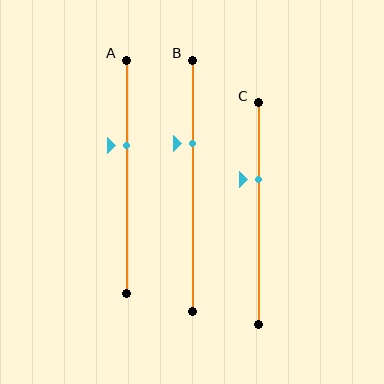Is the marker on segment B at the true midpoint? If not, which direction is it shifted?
No, the marker on segment B is shifted upward by about 17% of the segment length.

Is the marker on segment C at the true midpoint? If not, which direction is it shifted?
No, the marker on segment C is shifted upward by about 16% of the segment length.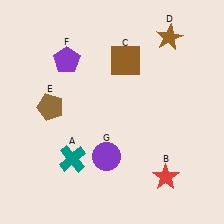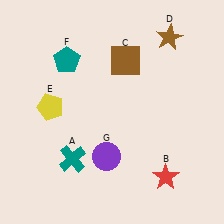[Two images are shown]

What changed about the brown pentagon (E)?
In Image 1, E is brown. In Image 2, it changed to yellow.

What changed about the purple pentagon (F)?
In Image 1, F is purple. In Image 2, it changed to teal.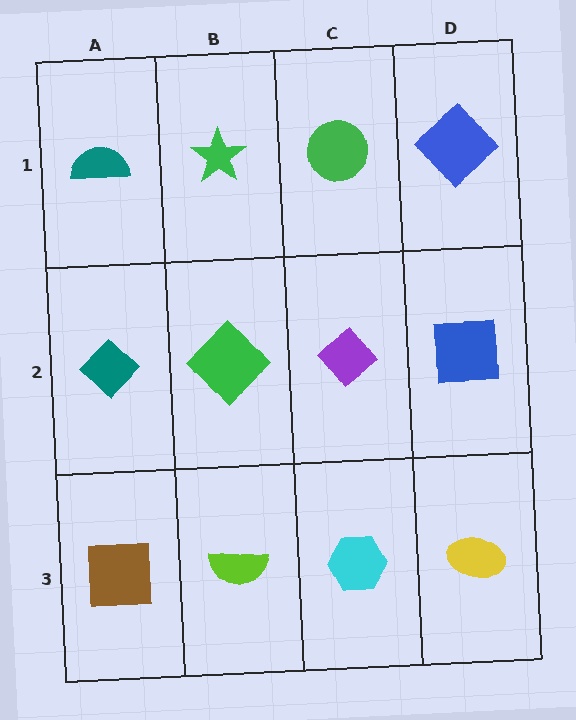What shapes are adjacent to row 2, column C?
A green circle (row 1, column C), a cyan hexagon (row 3, column C), a green diamond (row 2, column B), a blue square (row 2, column D).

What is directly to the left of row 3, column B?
A brown square.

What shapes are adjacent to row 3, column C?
A purple diamond (row 2, column C), a lime semicircle (row 3, column B), a yellow ellipse (row 3, column D).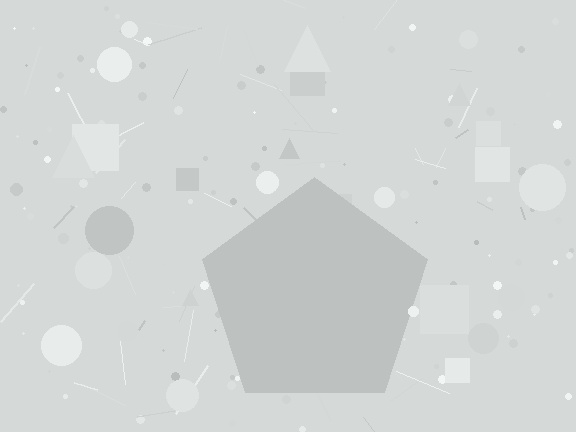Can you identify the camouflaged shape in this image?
The camouflaged shape is a pentagon.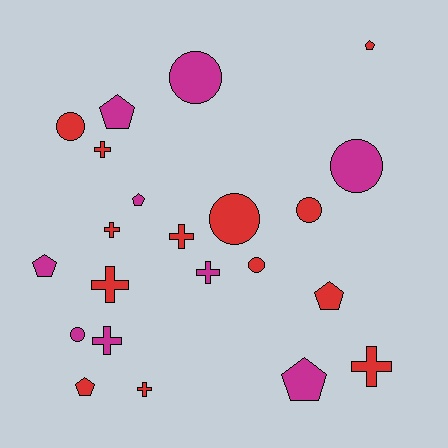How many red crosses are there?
There are 6 red crosses.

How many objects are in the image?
There are 22 objects.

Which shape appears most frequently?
Cross, with 8 objects.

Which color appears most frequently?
Red, with 13 objects.